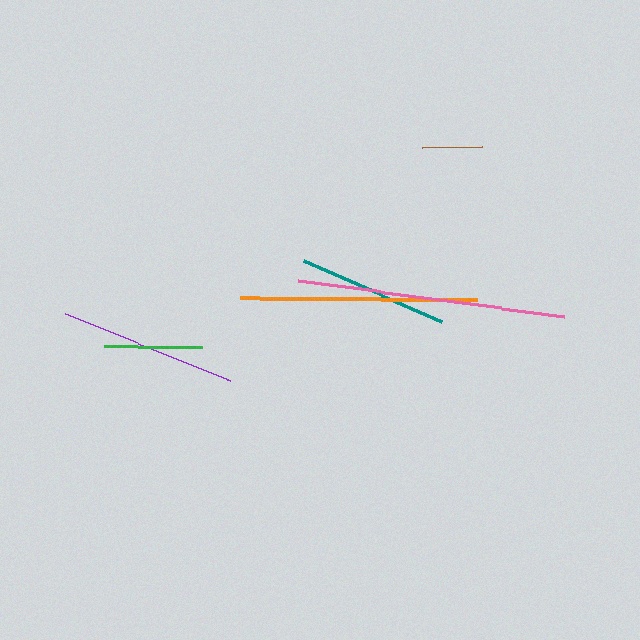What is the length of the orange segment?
The orange segment is approximately 237 pixels long.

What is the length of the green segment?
The green segment is approximately 98 pixels long.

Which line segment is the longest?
The pink line is the longest at approximately 268 pixels.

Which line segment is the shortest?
The brown line is the shortest at approximately 60 pixels.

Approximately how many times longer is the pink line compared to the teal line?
The pink line is approximately 1.8 times the length of the teal line.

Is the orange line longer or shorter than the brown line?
The orange line is longer than the brown line.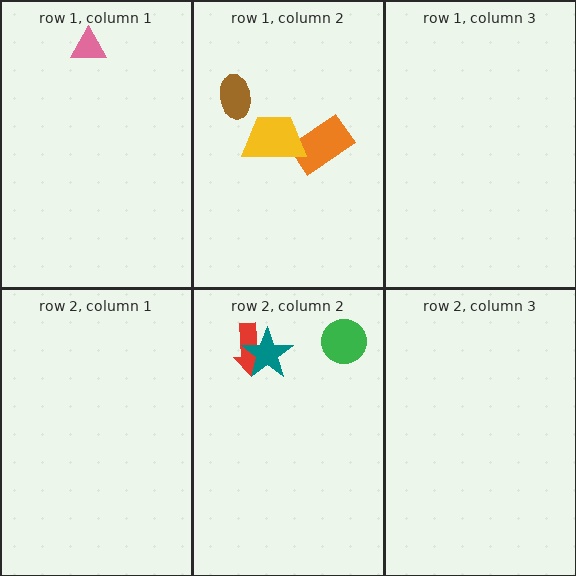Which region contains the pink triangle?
The row 1, column 1 region.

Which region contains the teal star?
The row 2, column 2 region.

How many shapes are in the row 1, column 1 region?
1.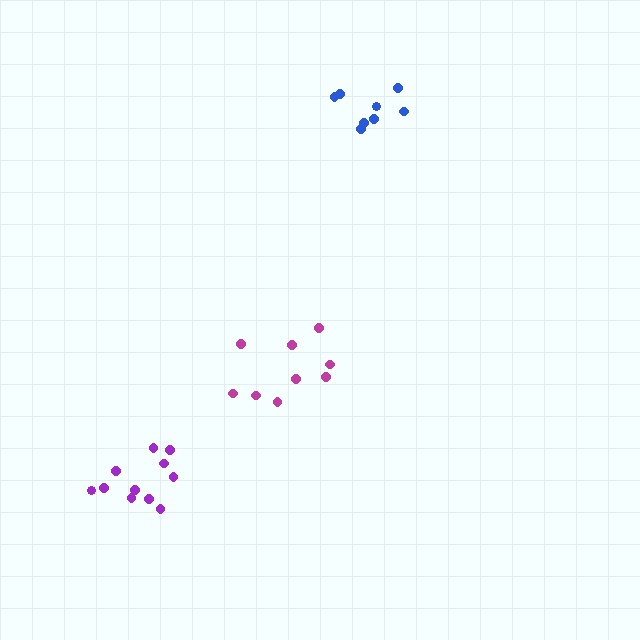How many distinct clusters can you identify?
There are 3 distinct clusters.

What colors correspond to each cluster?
The clusters are colored: blue, magenta, purple.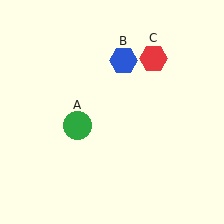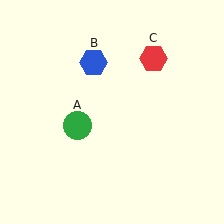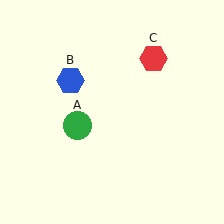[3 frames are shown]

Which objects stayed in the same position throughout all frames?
Green circle (object A) and red hexagon (object C) remained stationary.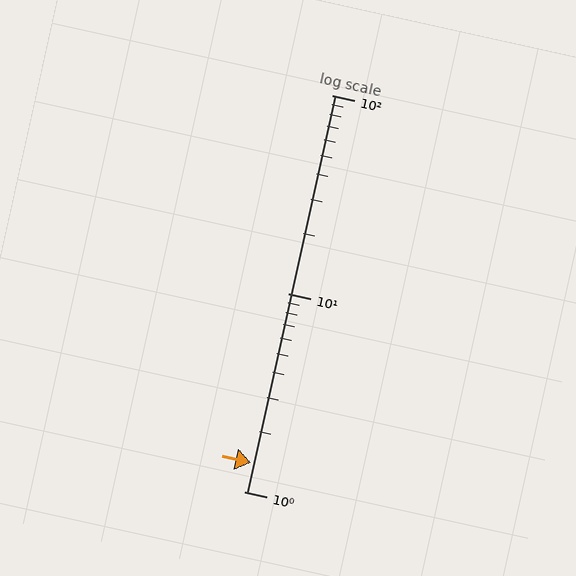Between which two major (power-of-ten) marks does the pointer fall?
The pointer is between 1 and 10.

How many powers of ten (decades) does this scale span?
The scale spans 2 decades, from 1 to 100.